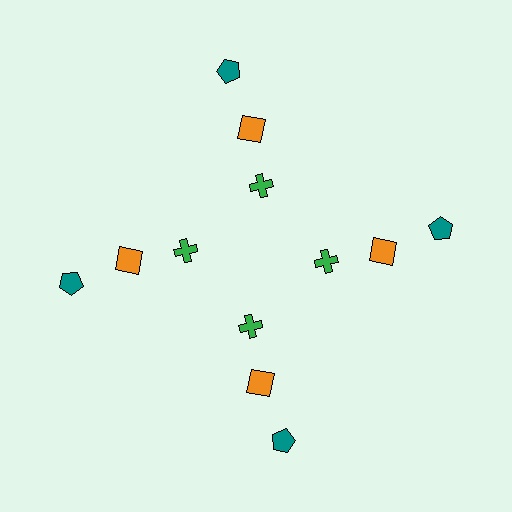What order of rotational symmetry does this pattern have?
This pattern has 4-fold rotational symmetry.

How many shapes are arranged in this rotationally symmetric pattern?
There are 12 shapes, arranged in 4 groups of 3.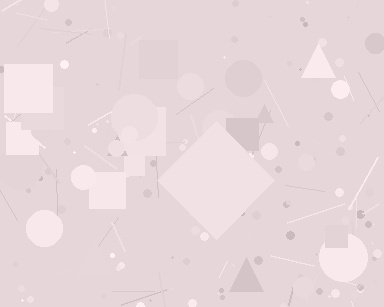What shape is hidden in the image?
A diamond is hidden in the image.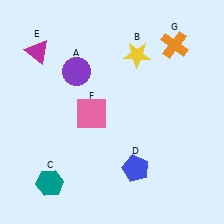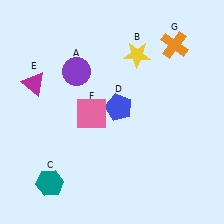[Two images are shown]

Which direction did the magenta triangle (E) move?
The magenta triangle (E) moved down.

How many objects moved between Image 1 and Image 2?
2 objects moved between the two images.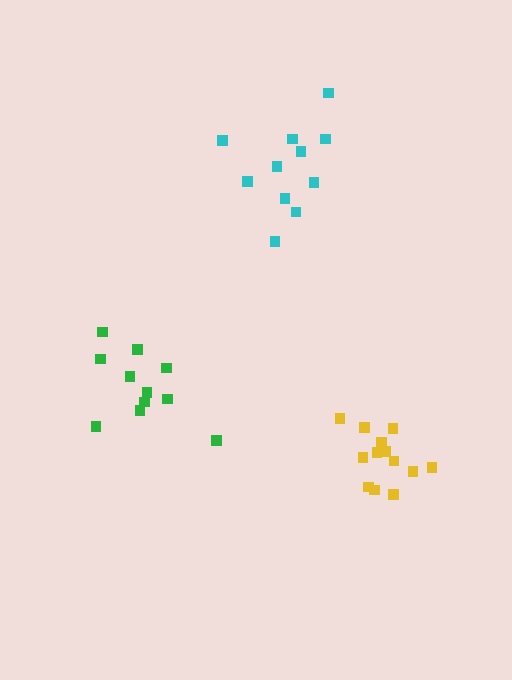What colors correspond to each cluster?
The clusters are colored: yellow, cyan, green.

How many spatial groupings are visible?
There are 3 spatial groupings.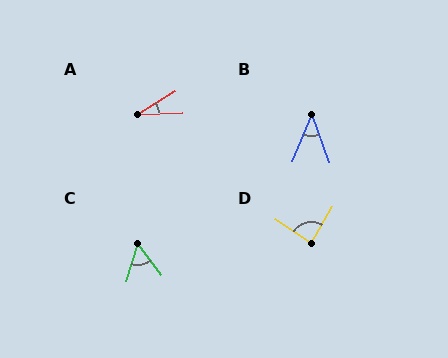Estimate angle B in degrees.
Approximately 42 degrees.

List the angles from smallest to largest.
A (29°), B (42°), C (54°), D (86°).